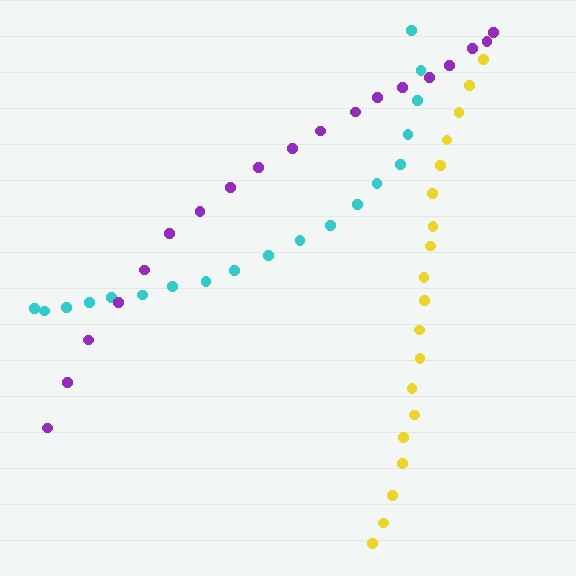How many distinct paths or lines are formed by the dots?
There are 3 distinct paths.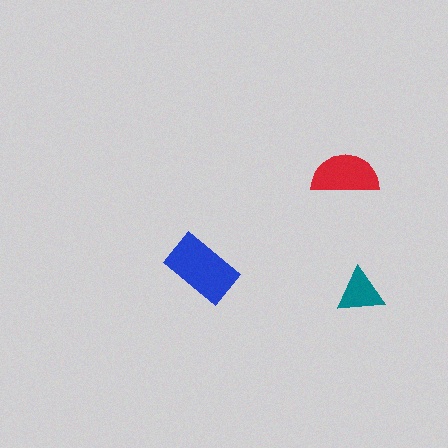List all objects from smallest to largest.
The teal triangle, the red semicircle, the blue rectangle.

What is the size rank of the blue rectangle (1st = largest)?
1st.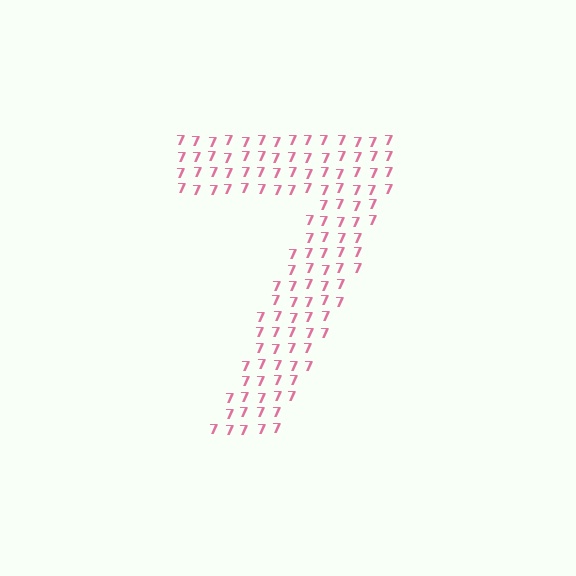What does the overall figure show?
The overall figure shows the digit 7.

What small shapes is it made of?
It is made of small digit 7's.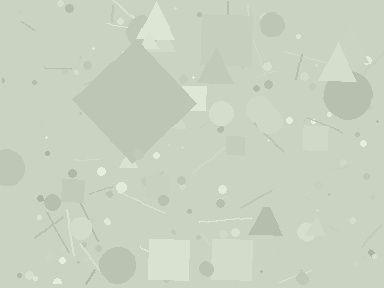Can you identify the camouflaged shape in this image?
The camouflaged shape is a diamond.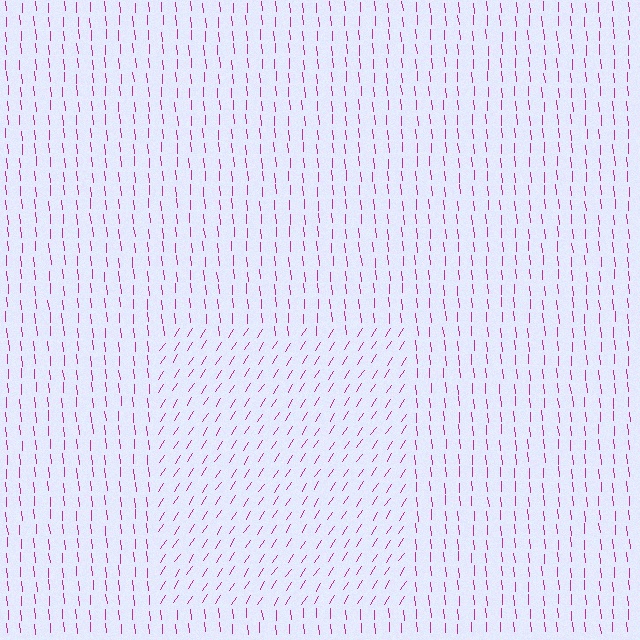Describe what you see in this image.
The image is filled with small magenta line segments. A rectangle region in the image has lines oriented differently from the surrounding lines, creating a visible texture boundary.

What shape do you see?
I see a rectangle.